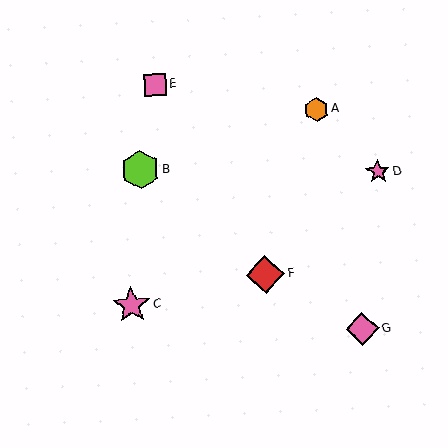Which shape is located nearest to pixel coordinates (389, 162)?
The pink star (labeled D) at (378, 172) is nearest to that location.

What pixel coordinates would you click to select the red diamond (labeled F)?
Click at (265, 274) to select the red diamond F.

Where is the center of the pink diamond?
The center of the pink diamond is at (362, 329).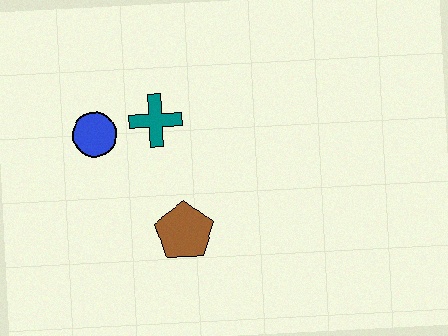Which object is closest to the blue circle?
The teal cross is closest to the blue circle.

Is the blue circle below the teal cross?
Yes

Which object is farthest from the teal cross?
The brown pentagon is farthest from the teal cross.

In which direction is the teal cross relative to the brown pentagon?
The teal cross is above the brown pentagon.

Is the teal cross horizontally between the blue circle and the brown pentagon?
Yes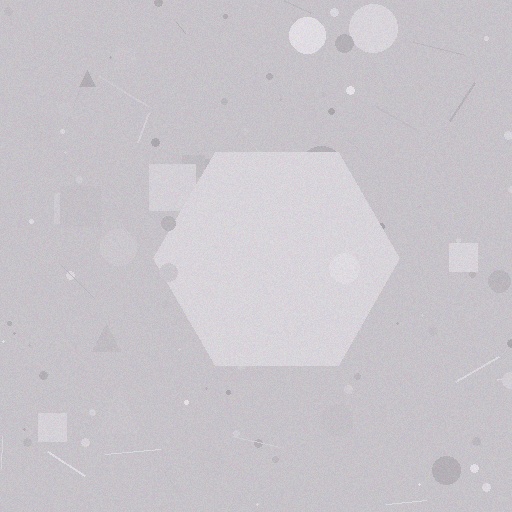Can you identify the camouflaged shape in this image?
The camouflaged shape is a hexagon.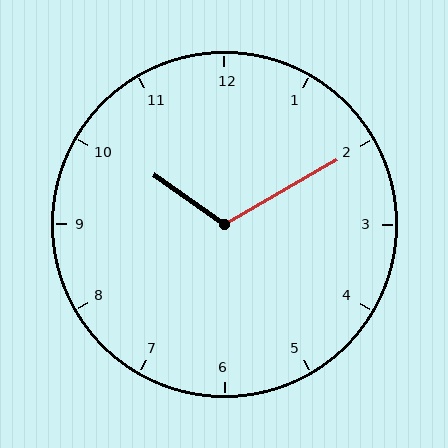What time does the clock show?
10:10.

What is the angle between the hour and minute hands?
Approximately 115 degrees.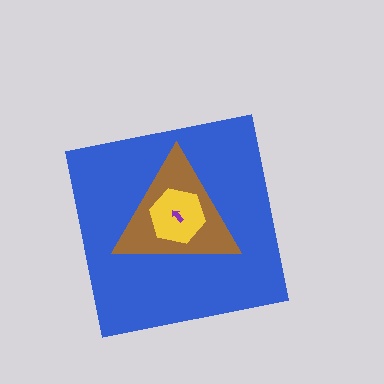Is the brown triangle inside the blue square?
Yes.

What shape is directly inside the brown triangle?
The yellow hexagon.